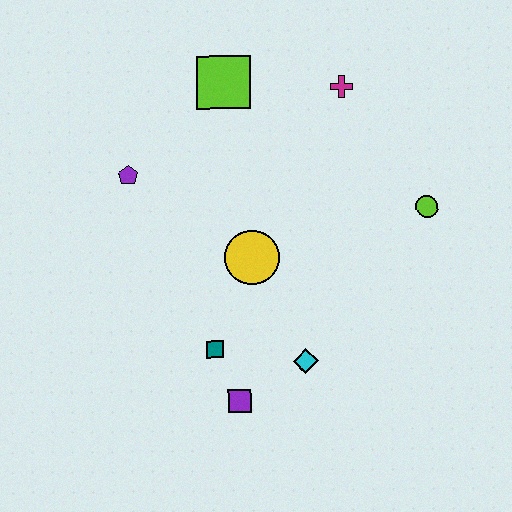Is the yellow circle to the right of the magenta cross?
No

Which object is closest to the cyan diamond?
The purple square is closest to the cyan diamond.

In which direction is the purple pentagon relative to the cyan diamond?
The purple pentagon is above the cyan diamond.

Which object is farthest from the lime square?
The purple square is farthest from the lime square.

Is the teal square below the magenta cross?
Yes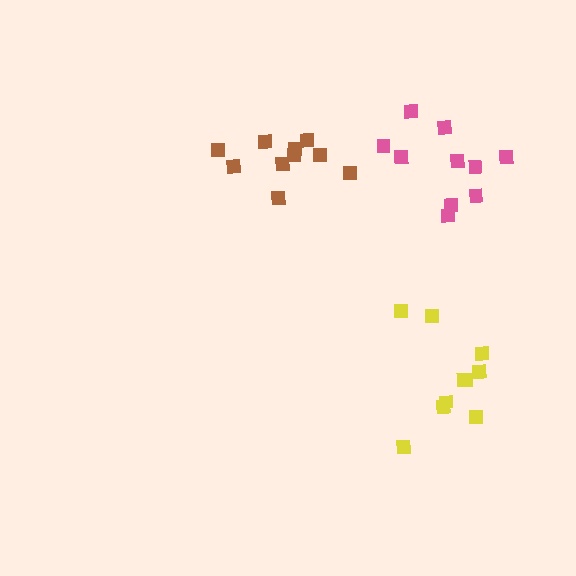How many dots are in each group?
Group 1: 10 dots, Group 2: 10 dots, Group 3: 10 dots (30 total).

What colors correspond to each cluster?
The clusters are colored: yellow, pink, brown.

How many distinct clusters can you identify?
There are 3 distinct clusters.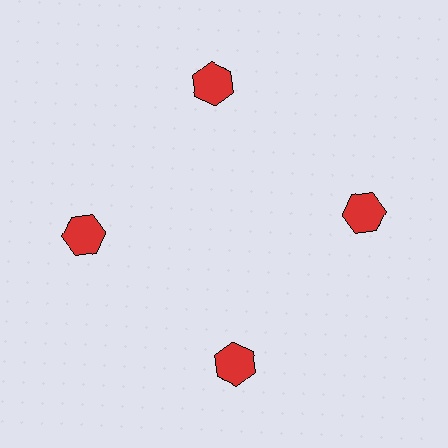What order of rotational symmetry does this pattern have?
This pattern has 4-fold rotational symmetry.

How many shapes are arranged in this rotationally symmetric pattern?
There are 4 shapes, arranged in 4 groups of 1.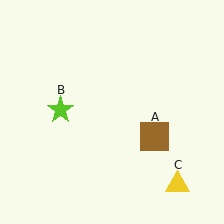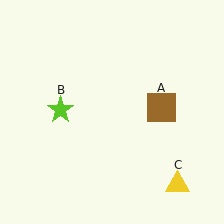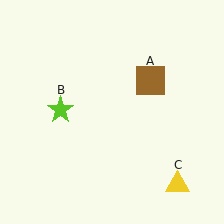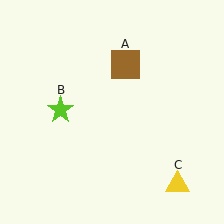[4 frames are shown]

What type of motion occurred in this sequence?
The brown square (object A) rotated counterclockwise around the center of the scene.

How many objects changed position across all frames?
1 object changed position: brown square (object A).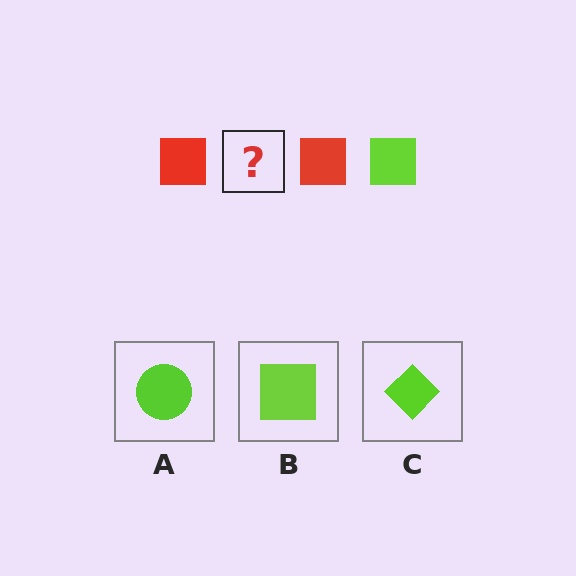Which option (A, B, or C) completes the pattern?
B.